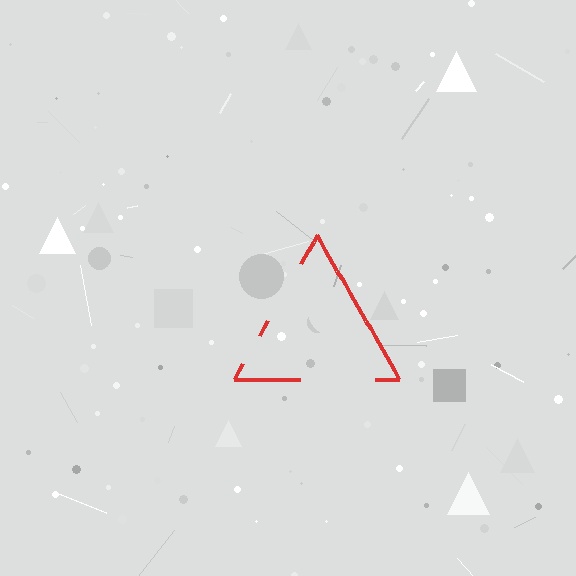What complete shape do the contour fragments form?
The contour fragments form a triangle.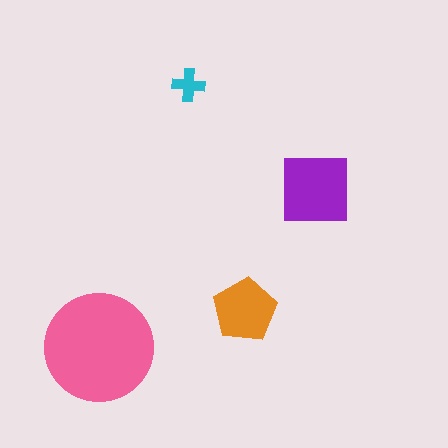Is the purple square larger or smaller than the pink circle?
Smaller.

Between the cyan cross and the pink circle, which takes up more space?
The pink circle.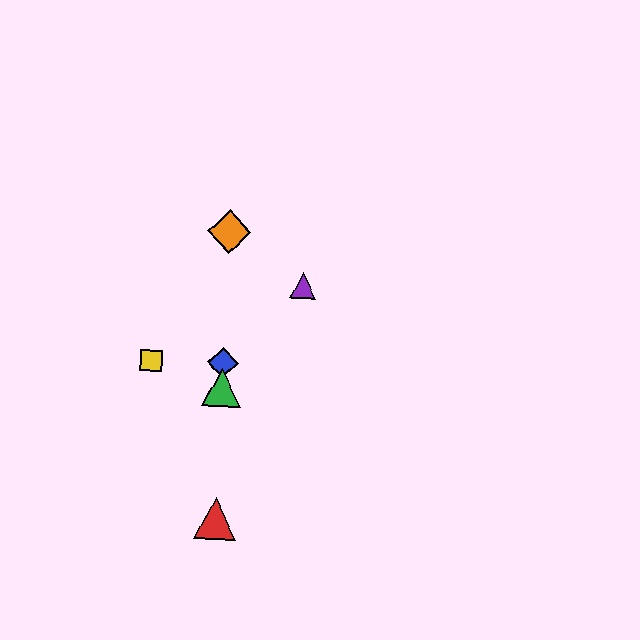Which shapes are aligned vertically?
The red triangle, the blue diamond, the green triangle, the orange diamond are aligned vertically.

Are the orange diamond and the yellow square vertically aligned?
No, the orange diamond is at x≈229 and the yellow square is at x≈151.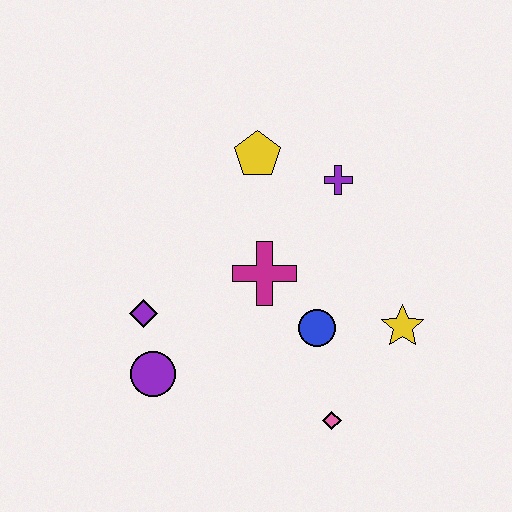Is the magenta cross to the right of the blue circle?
No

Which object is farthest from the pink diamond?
The yellow pentagon is farthest from the pink diamond.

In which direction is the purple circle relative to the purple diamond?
The purple circle is below the purple diamond.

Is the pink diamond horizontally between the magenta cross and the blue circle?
No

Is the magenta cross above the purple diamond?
Yes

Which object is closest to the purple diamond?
The purple circle is closest to the purple diamond.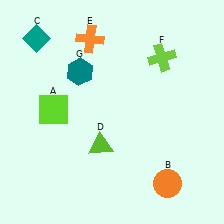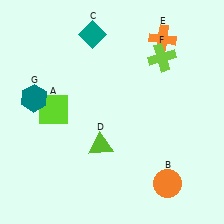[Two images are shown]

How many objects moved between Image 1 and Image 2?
3 objects moved between the two images.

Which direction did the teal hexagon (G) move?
The teal hexagon (G) moved left.